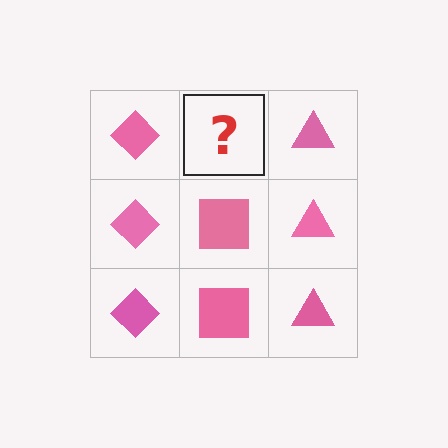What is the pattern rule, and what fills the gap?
The rule is that each column has a consistent shape. The gap should be filled with a pink square.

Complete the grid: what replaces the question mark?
The question mark should be replaced with a pink square.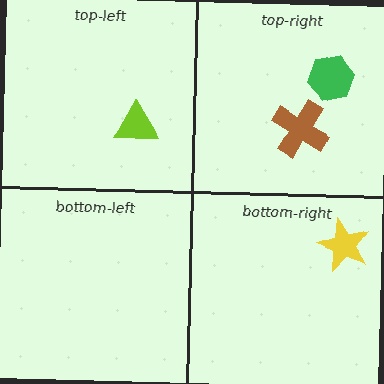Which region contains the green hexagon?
The top-right region.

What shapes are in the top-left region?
The lime triangle.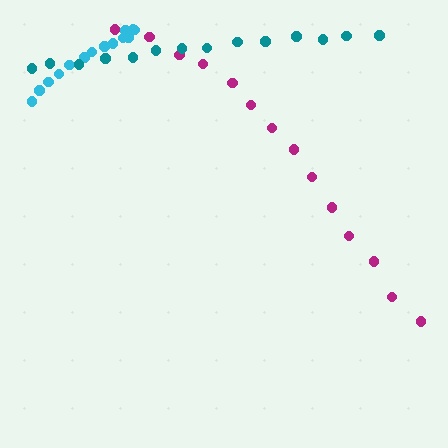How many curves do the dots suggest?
There are 3 distinct paths.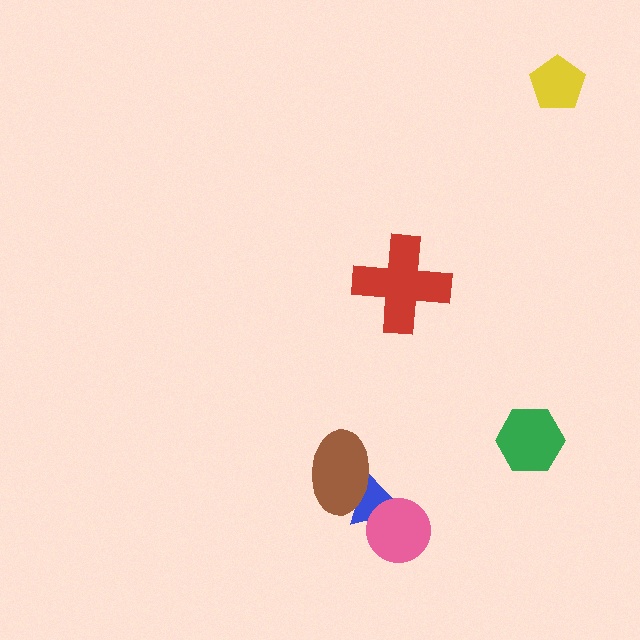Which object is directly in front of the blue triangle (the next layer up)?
The pink circle is directly in front of the blue triangle.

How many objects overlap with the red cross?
0 objects overlap with the red cross.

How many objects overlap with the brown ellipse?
1 object overlaps with the brown ellipse.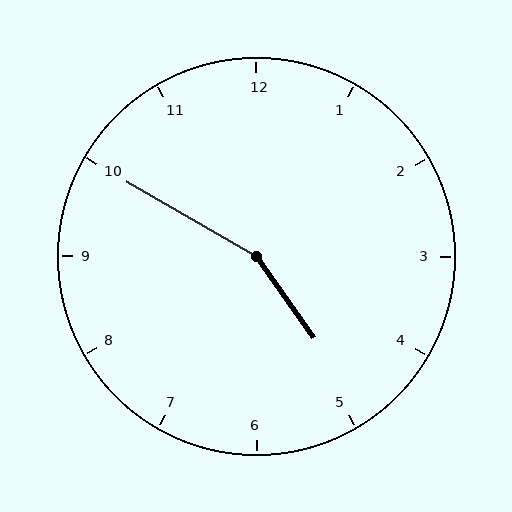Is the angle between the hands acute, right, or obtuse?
It is obtuse.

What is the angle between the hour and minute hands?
Approximately 155 degrees.